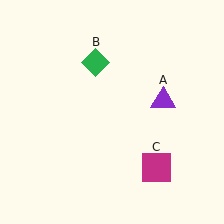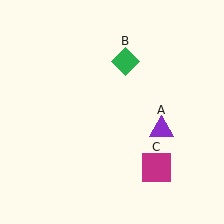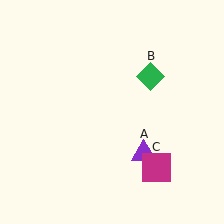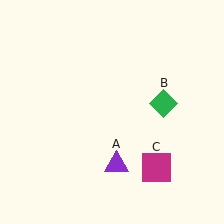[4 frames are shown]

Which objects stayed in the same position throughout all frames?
Magenta square (object C) remained stationary.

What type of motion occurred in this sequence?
The purple triangle (object A), green diamond (object B) rotated clockwise around the center of the scene.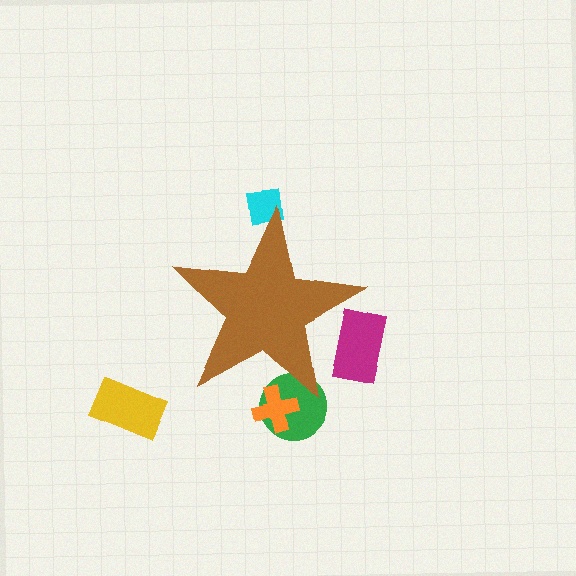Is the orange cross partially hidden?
Yes, the orange cross is partially hidden behind the brown star.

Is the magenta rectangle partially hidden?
Yes, the magenta rectangle is partially hidden behind the brown star.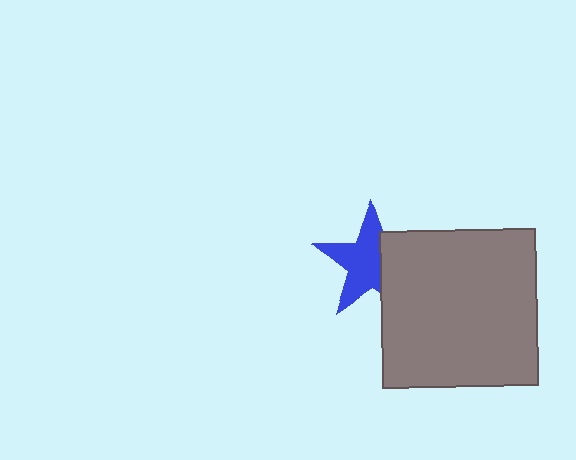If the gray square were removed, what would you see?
You would see the complete blue star.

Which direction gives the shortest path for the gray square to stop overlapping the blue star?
Moving right gives the shortest separation.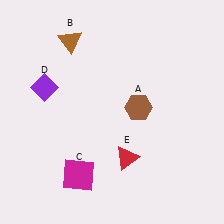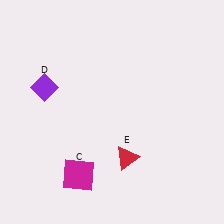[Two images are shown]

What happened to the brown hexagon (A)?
The brown hexagon (A) was removed in Image 2. It was in the top-right area of Image 1.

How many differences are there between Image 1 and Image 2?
There are 2 differences between the two images.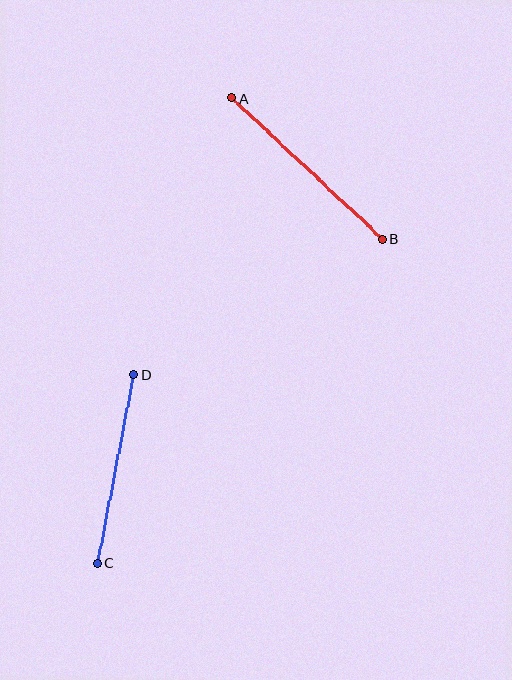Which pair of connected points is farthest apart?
Points A and B are farthest apart.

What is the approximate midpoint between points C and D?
The midpoint is at approximately (116, 469) pixels.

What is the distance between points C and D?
The distance is approximately 192 pixels.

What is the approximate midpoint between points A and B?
The midpoint is at approximately (307, 168) pixels.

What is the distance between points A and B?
The distance is approximately 206 pixels.